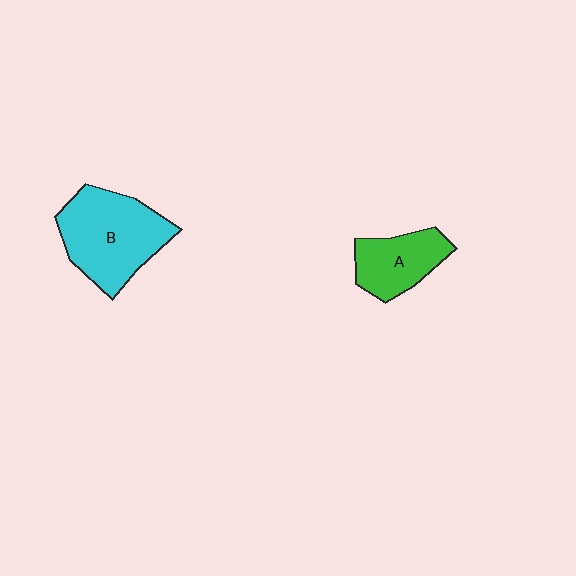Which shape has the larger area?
Shape B (cyan).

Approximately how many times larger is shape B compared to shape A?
Approximately 1.7 times.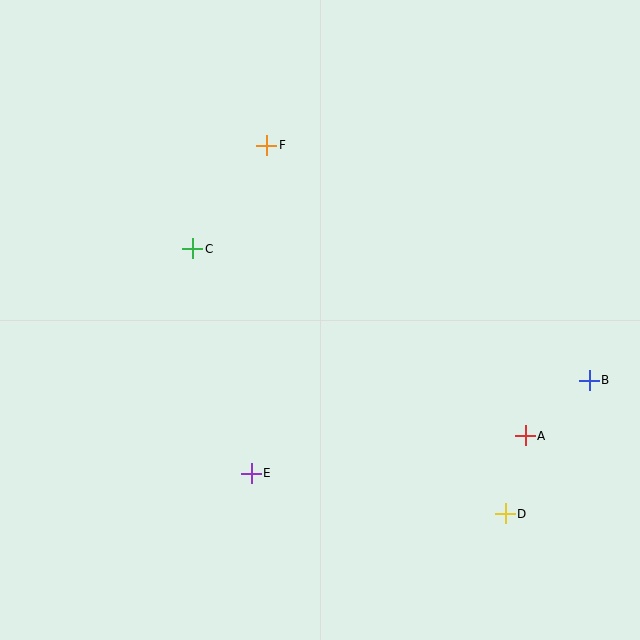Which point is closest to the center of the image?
Point C at (193, 249) is closest to the center.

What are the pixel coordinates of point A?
Point A is at (525, 436).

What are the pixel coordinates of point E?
Point E is at (251, 473).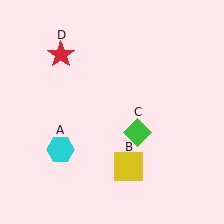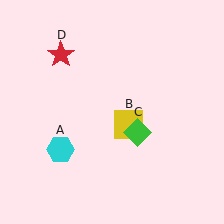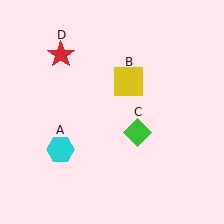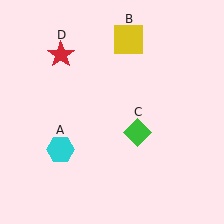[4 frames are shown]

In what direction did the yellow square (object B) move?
The yellow square (object B) moved up.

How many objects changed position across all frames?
1 object changed position: yellow square (object B).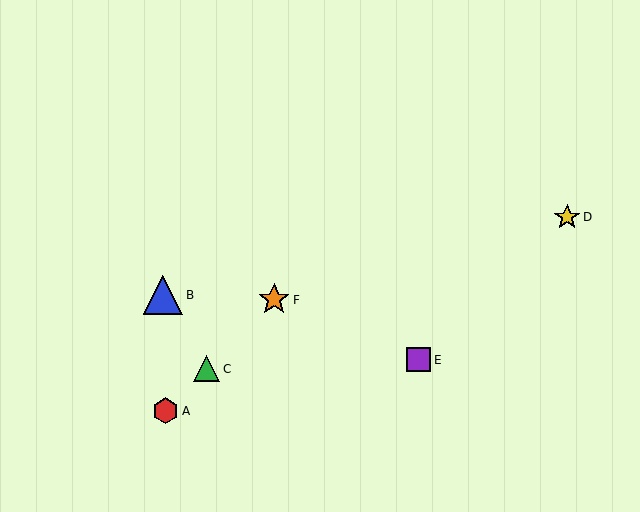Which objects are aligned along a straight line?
Objects A, C, F are aligned along a straight line.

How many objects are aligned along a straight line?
3 objects (A, C, F) are aligned along a straight line.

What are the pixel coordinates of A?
Object A is at (166, 411).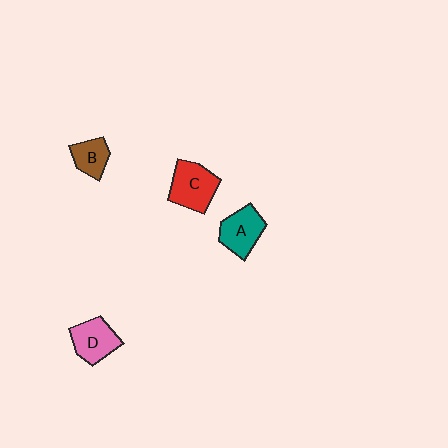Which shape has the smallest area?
Shape B (brown).